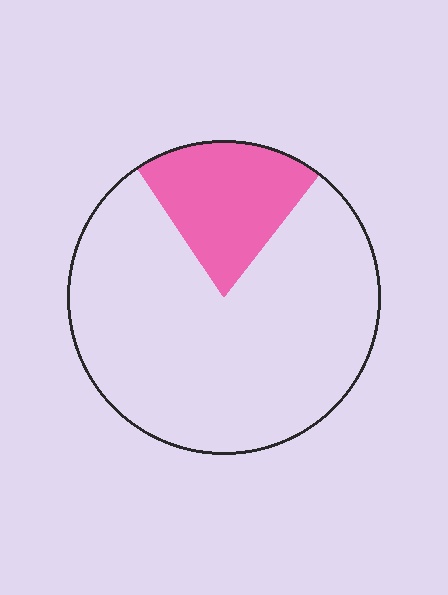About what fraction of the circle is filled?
About one fifth (1/5).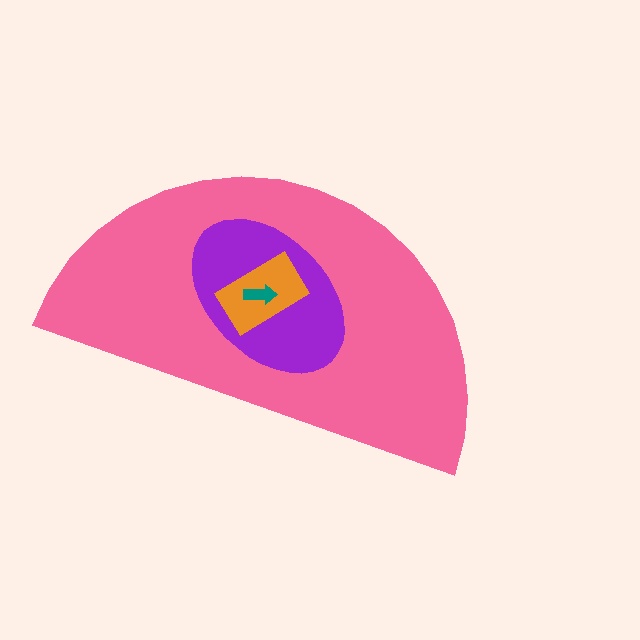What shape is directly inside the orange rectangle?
The teal arrow.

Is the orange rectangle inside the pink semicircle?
Yes.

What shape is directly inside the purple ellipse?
The orange rectangle.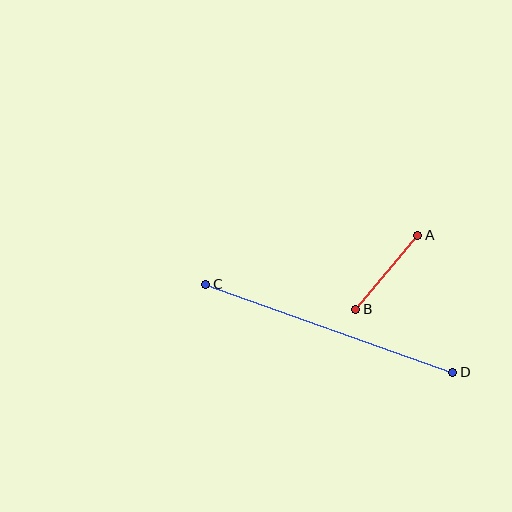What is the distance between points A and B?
The distance is approximately 96 pixels.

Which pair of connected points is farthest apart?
Points C and D are farthest apart.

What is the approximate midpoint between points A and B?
The midpoint is at approximately (387, 272) pixels.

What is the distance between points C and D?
The distance is approximately 262 pixels.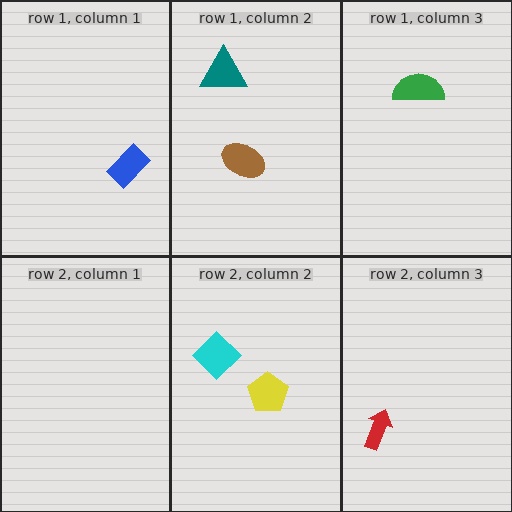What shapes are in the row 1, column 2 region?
The brown ellipse, the teal triangle.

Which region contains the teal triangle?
The row 1, column 2 region.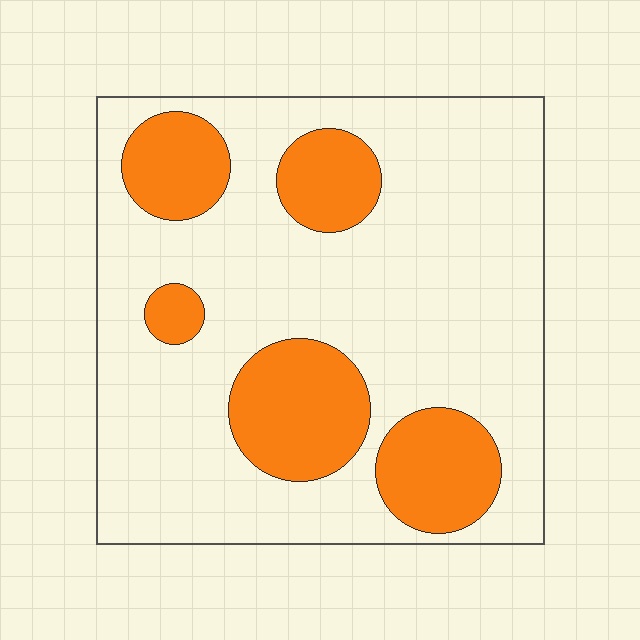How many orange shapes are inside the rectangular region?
5.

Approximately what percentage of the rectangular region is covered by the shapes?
Approximately 25%.